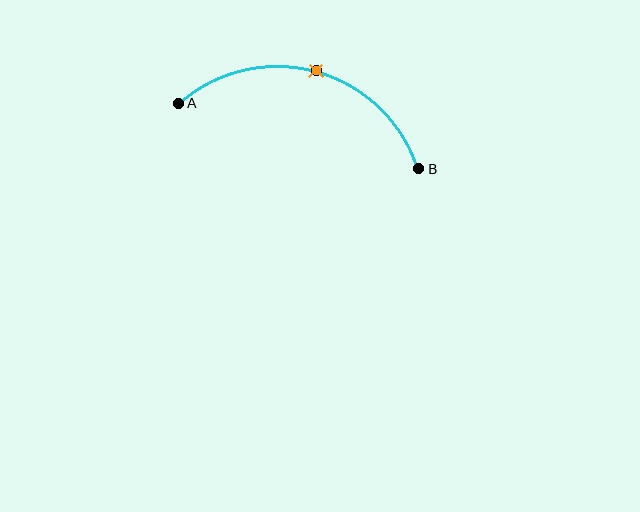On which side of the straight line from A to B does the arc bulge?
The arc bulges above the straight line connecting A and B.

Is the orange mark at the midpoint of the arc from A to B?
Yes. The orange mark lies on the arc at equal arc-length from both A and B — it is the arc midpoint.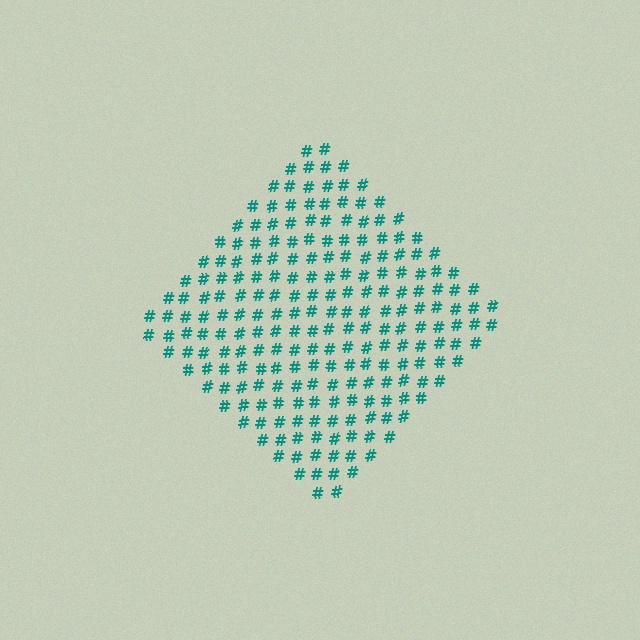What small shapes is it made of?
It is made of small hash symbols.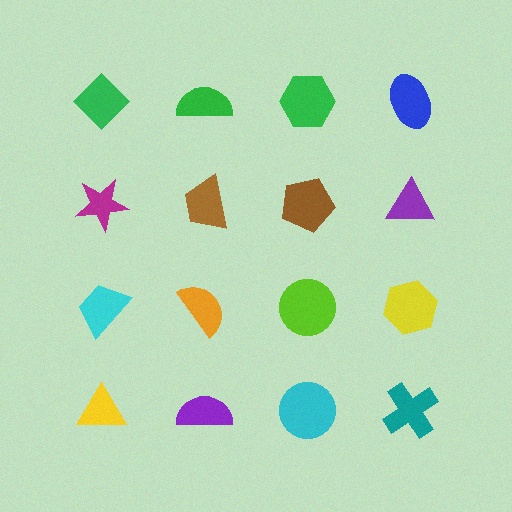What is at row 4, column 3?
A cyan circle.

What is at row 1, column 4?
A blue ellipse.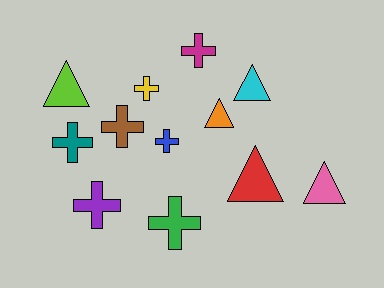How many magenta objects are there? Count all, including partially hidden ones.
There is 1 magenta object.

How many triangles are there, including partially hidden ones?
There are 5 triangles.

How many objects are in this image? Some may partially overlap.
There are 12 objects.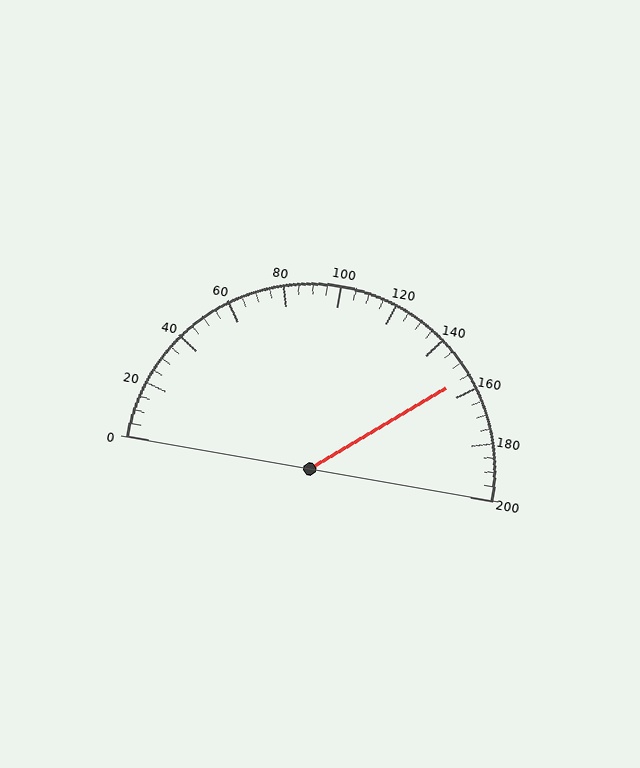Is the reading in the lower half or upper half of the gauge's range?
The reading is in the upper half of the range (0 to 200).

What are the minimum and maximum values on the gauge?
The gauge ranges from 0 to 200.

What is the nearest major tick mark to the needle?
The nearest major tick mark is 160.